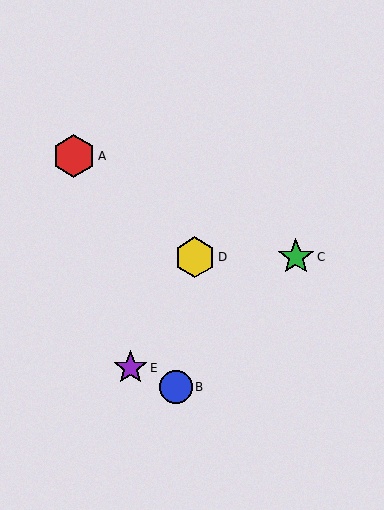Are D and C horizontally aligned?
Yes, both are at y≈257.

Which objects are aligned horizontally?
Objects C, D are aligned horizontally.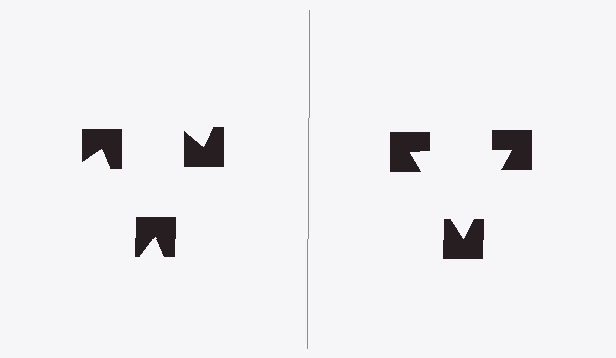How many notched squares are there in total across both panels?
6 — 3 on each side.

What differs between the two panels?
The notched squares are positioned identically on both sides; only the wedge orientations differ. On the right they align to a triangle; on the left they are misaligned.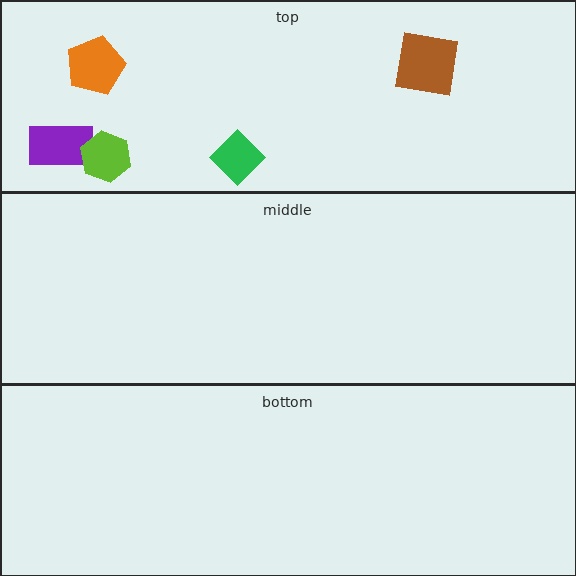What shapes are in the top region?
The purple rectangle, the brown square, the lime hexagon, the orange pentagon, the green diamond.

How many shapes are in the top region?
5.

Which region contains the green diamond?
The top region.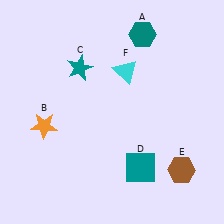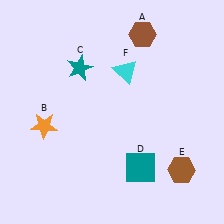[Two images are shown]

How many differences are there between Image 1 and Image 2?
There is 1 difference between the two images.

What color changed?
The hexagon (A) changed from teal in Image 1 to brown in Image 2.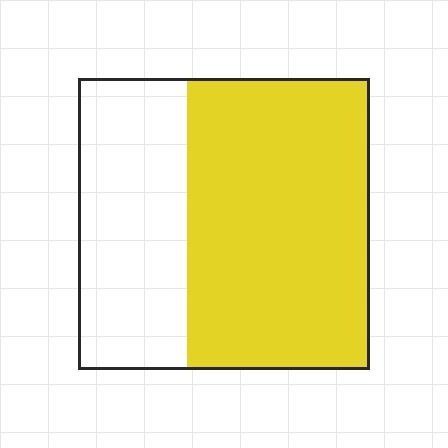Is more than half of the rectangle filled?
Yes.